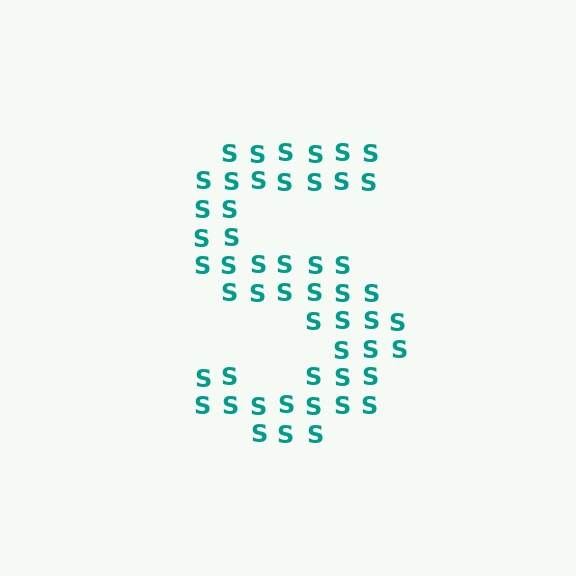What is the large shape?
The large shape is the letter S.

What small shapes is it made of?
It is made of small letter S's.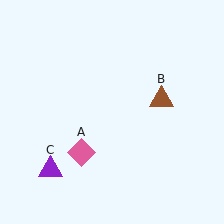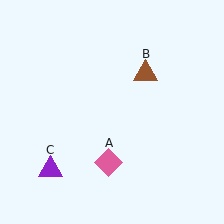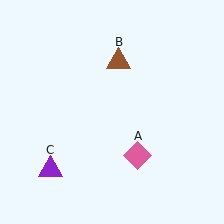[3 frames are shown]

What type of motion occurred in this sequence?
The pink diamond (object A), brown triangle (object B) rotated counterclockwise around the center of the scene.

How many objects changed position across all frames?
2 objects changed position: pink diamond (object A), brown triangle (object B).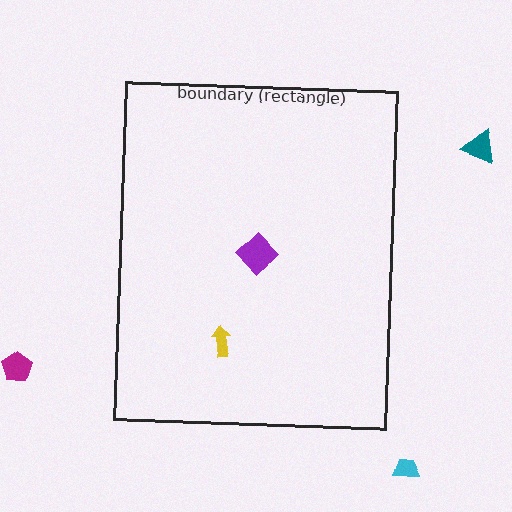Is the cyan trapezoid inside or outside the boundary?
Outside.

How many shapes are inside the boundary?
2 inside, 3 outside.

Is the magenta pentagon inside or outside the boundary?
Outside.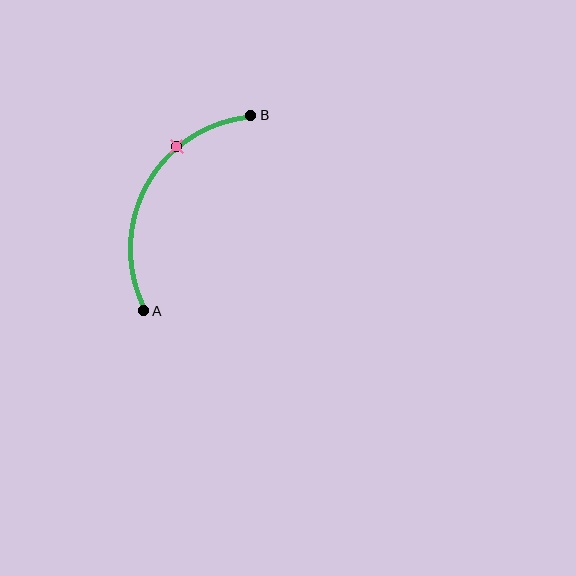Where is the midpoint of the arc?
The arc midpoint is the point on the curve farthest from the straight line joining A and B. It sits to the left of that line.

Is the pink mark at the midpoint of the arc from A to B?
No. The pink mark lies on the arc but is closer to endpoint B. The arc midpoint would be at the point on the curve equidistant along the arc from both A and B.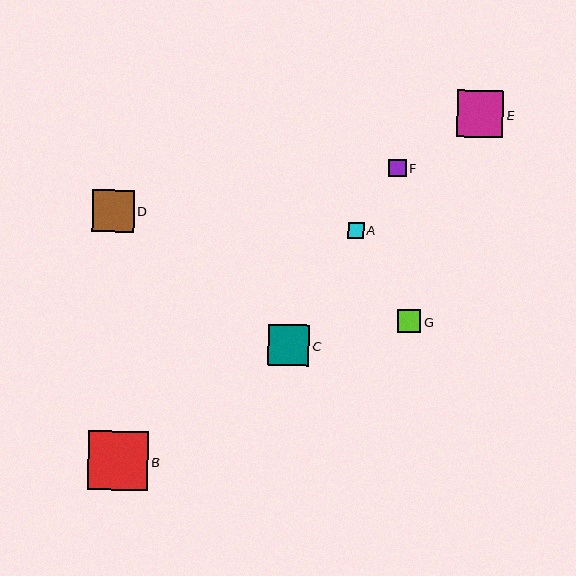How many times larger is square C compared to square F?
Square C is approximately 2.3 times the size of square F.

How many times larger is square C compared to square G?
Square C is approximately 1.8 times the size of square G.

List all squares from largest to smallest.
From largest to smallest: B, E, D, C, G, F, A.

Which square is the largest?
Square B is the largest with a size of approximately 60 pixels.